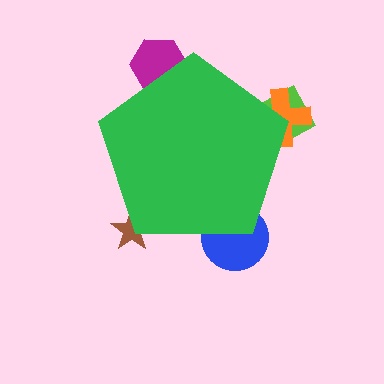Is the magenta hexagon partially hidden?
Yes, the magenta hexagon is partially hidden behind the green pentagon.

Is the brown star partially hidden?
Yes, the brown star is partially hidden behind the green pentagon.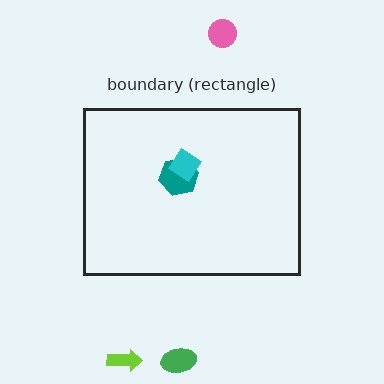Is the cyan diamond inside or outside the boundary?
Inside.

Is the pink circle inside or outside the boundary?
Outside.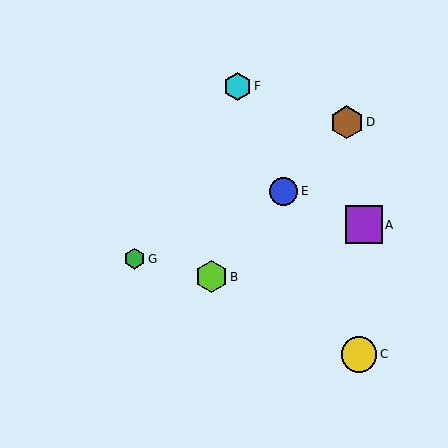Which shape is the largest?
The purple square (labeled A) is the largest.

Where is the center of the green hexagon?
The center of the green hexagon is at (134, 259).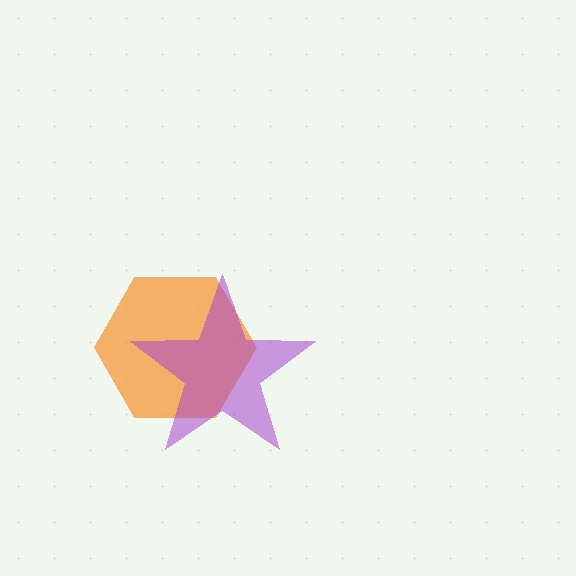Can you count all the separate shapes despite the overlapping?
Yes, there are 2 separate shapes.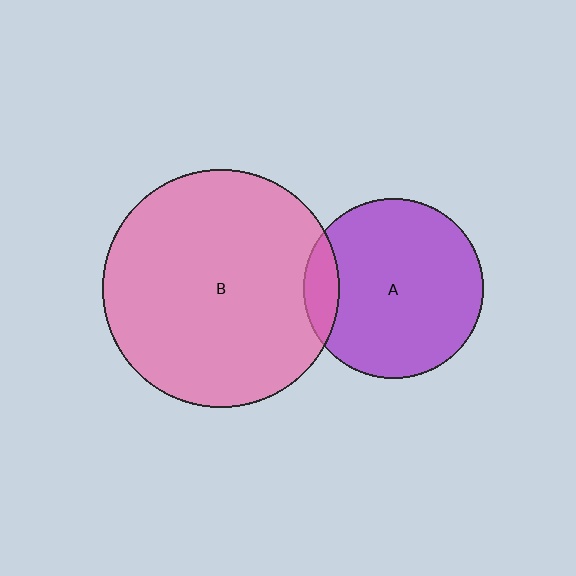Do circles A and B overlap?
Yes.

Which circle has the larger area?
Circle B (pink).